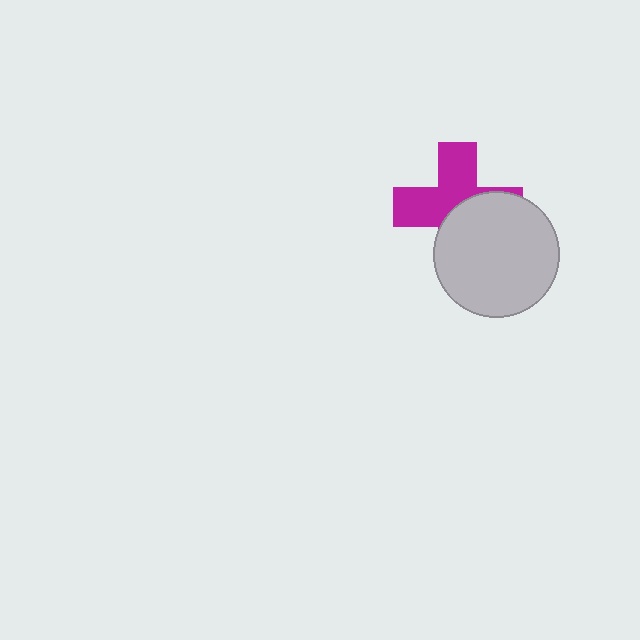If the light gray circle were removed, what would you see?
You would see the complete magenta cross.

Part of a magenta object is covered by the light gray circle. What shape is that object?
It is a cross.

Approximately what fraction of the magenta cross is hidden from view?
Roughly 47% of the magenta cross is hidden behind the light gray circle.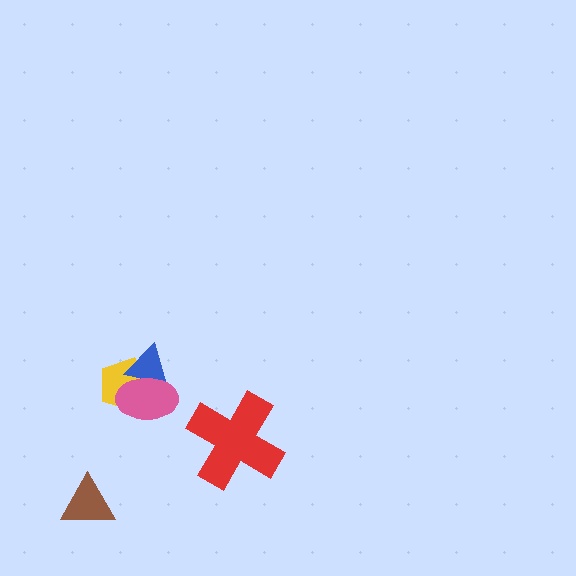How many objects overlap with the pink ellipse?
2 objects overlap with the pink ellipse.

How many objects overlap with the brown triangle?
0 objects overlap with the brown triangle.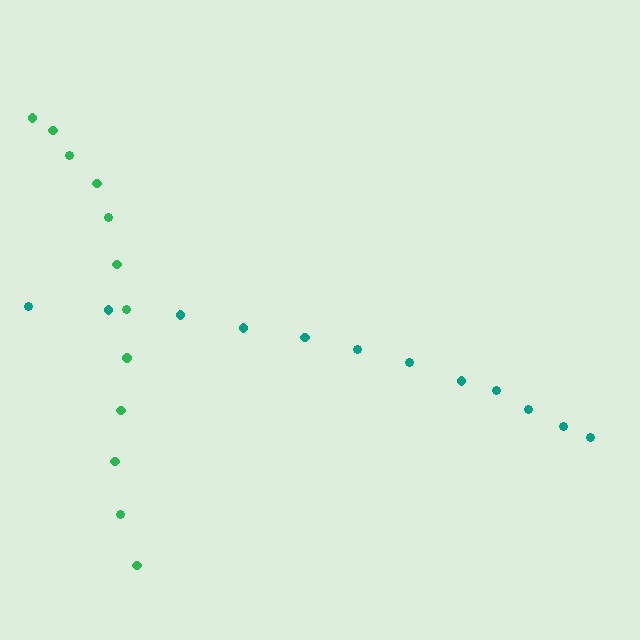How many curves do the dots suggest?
There are 2 distinct paths.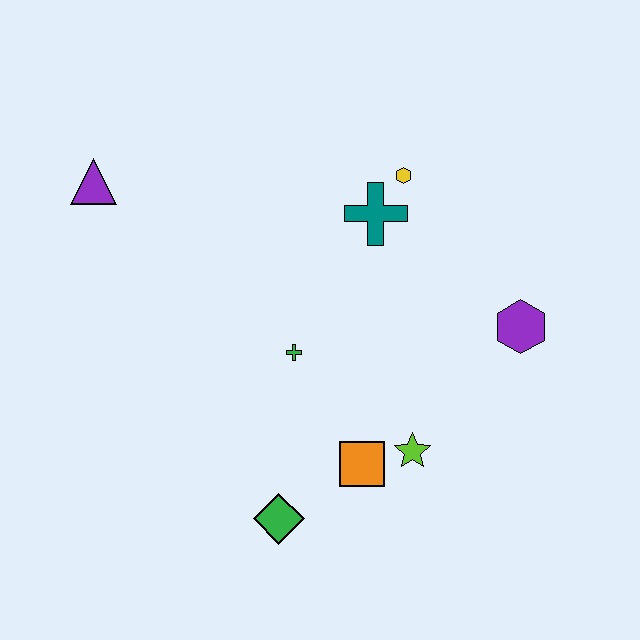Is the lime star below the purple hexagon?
Yes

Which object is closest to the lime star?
The orange square is closest to the lime star.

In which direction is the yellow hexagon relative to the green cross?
The yellow hexagon is above the green cross.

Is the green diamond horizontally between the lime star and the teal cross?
No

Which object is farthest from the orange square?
The purple triangle is farthest from the orange square.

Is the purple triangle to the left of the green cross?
Yes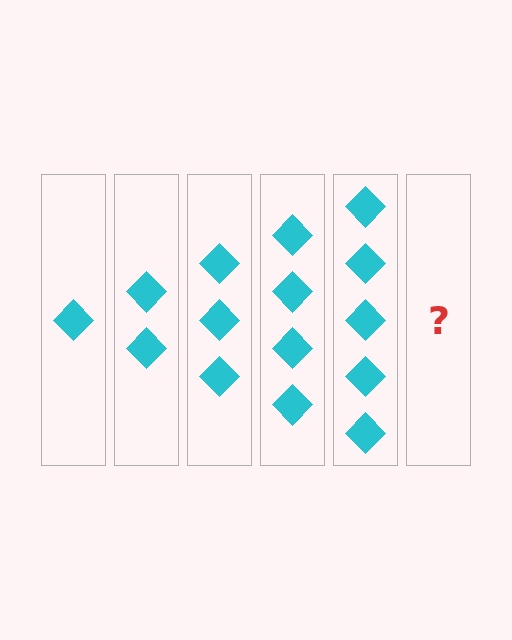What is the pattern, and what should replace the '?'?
The pattern is that each step adds one more diamond. The '?' should be 6 diamonds.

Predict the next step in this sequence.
The next step is 6 diamonds.